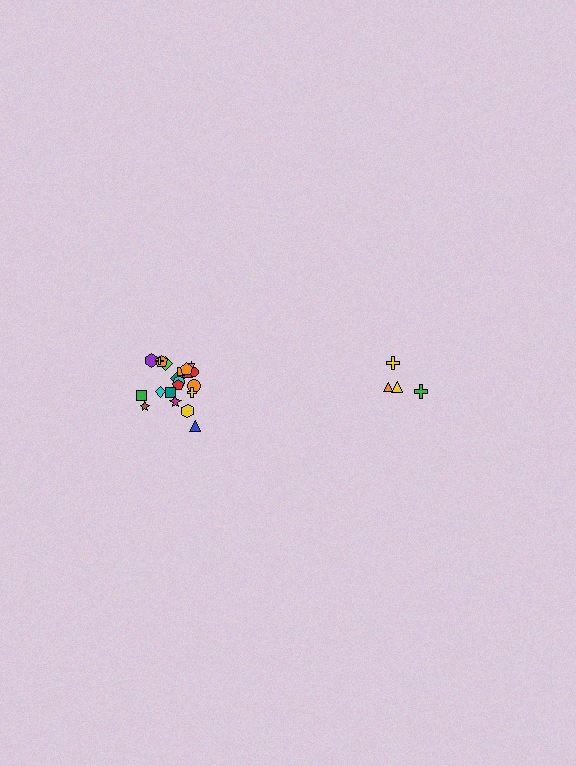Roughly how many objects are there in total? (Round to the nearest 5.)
Roughly 25 objects in total.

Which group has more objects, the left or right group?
The left group.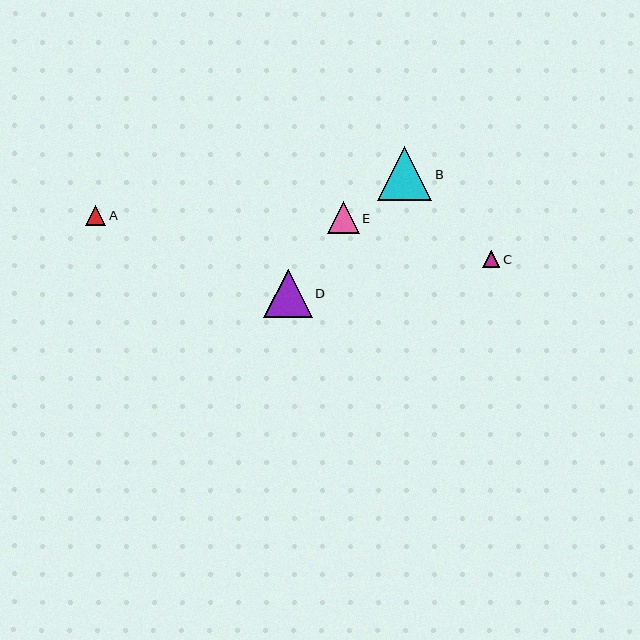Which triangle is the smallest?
Triangle C is the smallest with a size of approximately 17 pixels.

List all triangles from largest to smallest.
From largest to smallest: B, D, E, A, C.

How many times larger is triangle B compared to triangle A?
Triangle B is approximately 2.6 times the size of triangle A.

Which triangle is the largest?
Triangle B is the largest with a size of approximately 54 pixels.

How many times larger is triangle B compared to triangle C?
Triangle B is approximately 3.2 times the size of triangle C.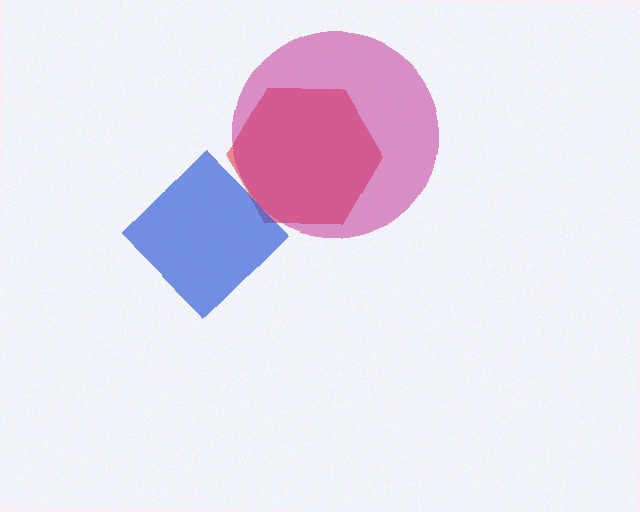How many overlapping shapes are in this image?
There are 3 overlapping shapes in the image.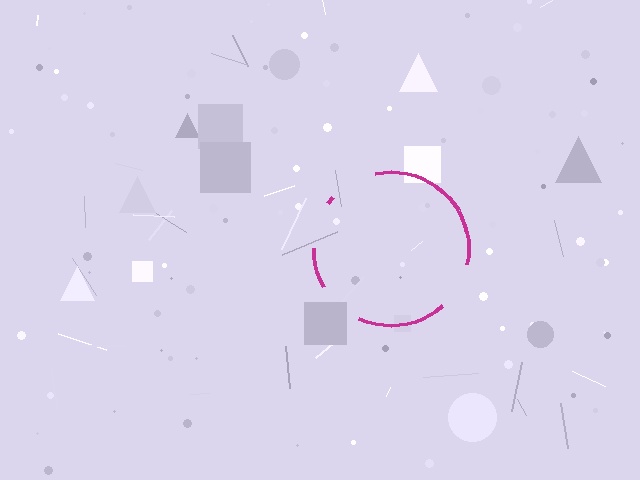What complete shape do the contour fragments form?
The contour fragments form a circle.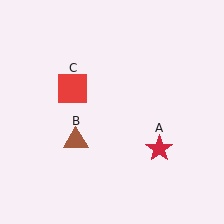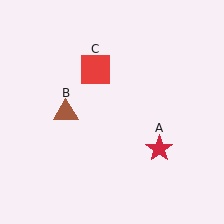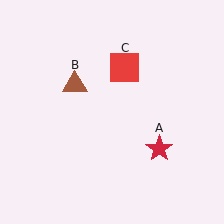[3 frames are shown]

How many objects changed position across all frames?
2 objects changed position: brown triangle (object B), red square (object C).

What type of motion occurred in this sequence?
The brown triangle (object B), red square (object C) rotated clockwise around the center of the scene.